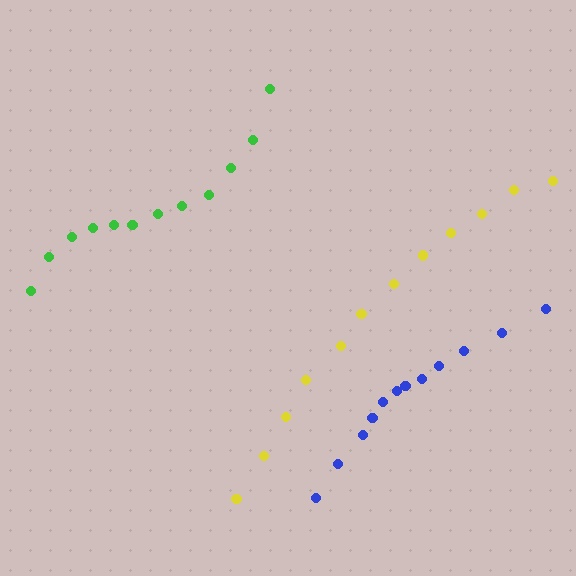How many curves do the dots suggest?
There are 3 distinct paths.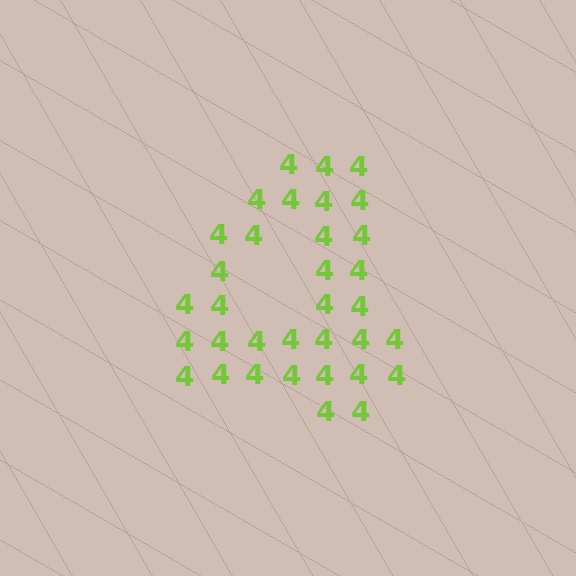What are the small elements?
The small elements are digit 4's.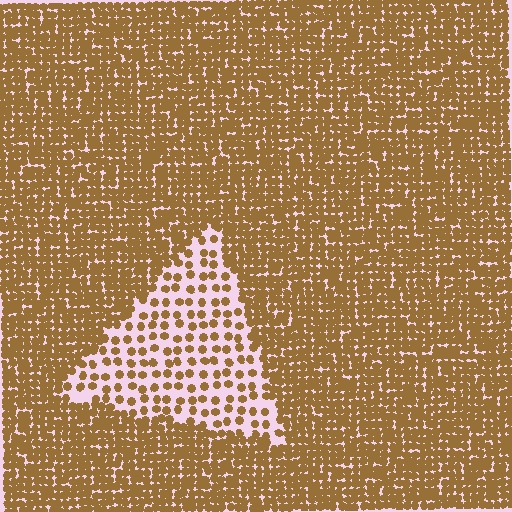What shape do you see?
I see a triangle.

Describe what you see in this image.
The image contains small brown elements arranged at two different densities. A triangle-shaped region is visible where the elements are less densely packed than the surrounding area.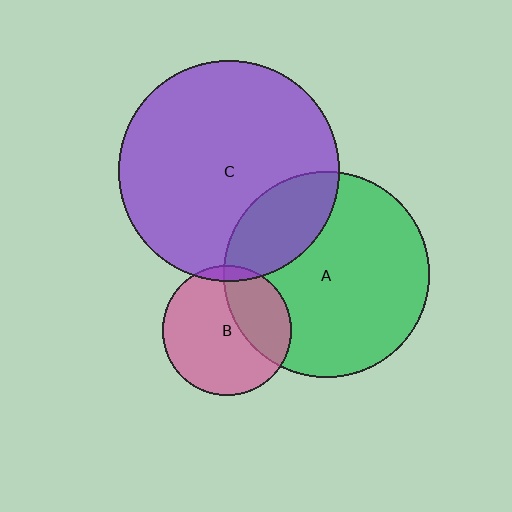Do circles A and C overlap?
Yes.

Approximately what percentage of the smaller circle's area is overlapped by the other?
Approximately 25%.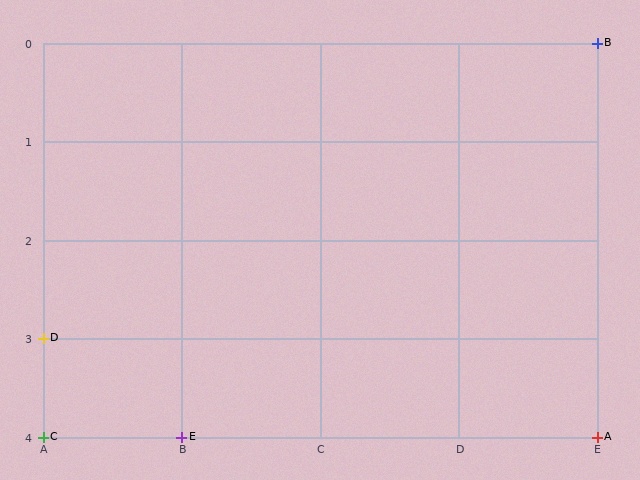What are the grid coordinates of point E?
Point E is at grid coordinates (B, 4).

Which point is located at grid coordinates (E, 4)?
Point A is at (E, 4).